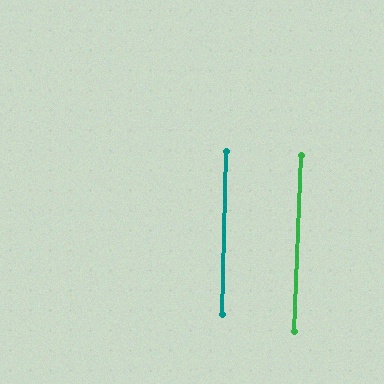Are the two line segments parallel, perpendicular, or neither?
Parallel — their directions differ by only 1.0°.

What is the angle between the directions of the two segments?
Approximately 1 degree.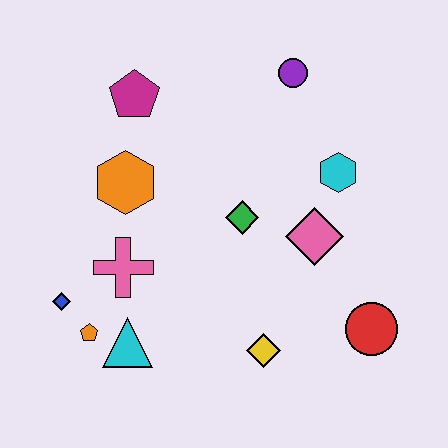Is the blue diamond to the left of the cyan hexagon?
Yes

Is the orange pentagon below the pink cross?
Yes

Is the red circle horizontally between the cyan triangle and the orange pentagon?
No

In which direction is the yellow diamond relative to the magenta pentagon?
The yellow diamond is below the magenta pentagon.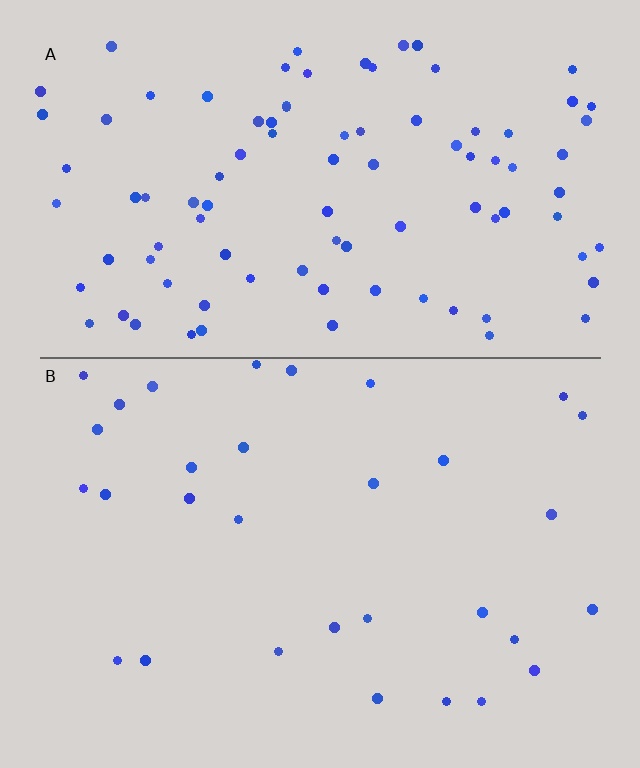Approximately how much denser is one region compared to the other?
Approximately 3.0× — region A over region B.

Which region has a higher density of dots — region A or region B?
A (the top).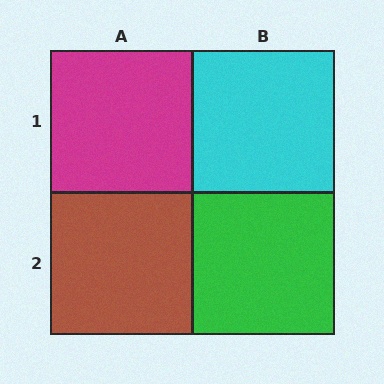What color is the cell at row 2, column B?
Green.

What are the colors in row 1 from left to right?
Magenta, cyan.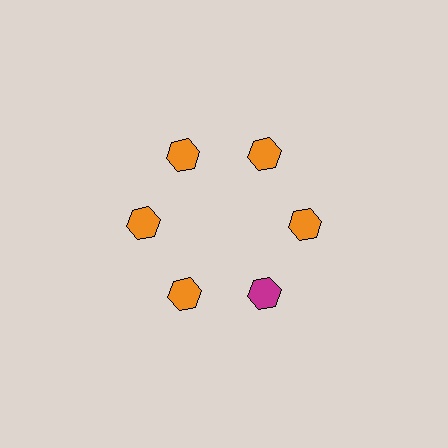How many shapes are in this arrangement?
There are 6 shapes arranged in a ring pattern.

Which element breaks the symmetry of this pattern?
The magenta hexagon at roughly the 5 o'clock position breaks the symmetry. All other shapes are orange hexagons.